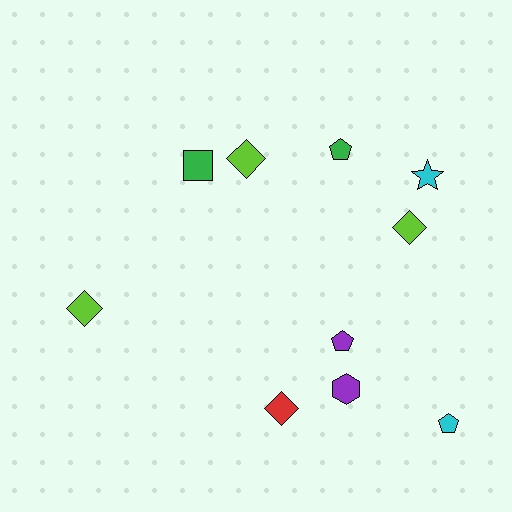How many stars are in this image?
There is 1 star.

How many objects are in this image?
There are 10 objects.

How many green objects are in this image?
There are 2 green objects.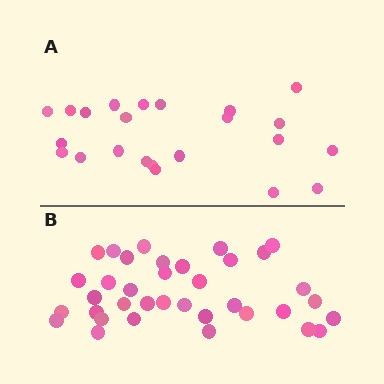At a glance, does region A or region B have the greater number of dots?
Region B (the bottom region) has more dots.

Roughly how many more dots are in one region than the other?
Region B has approximately 15 more dots than region A.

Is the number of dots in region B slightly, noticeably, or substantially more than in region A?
Region B has substantially more. The ratio is roughly 1.6 to 1.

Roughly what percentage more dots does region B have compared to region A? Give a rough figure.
About 55% more.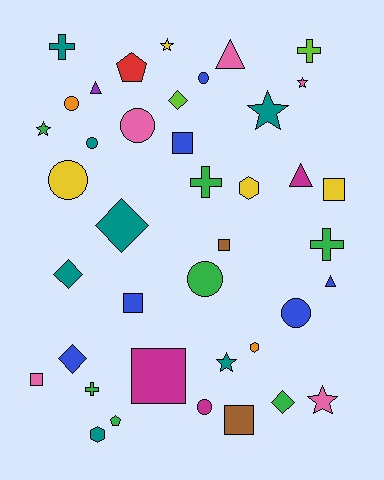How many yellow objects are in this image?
There are 4 yellow objects.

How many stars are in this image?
There are 6 stars.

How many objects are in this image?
There are 40 objects.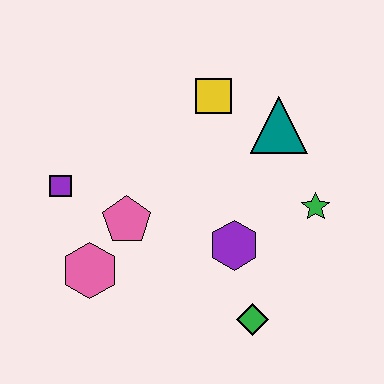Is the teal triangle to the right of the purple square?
Yes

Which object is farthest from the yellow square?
The green diamond is farthest from the yellow square.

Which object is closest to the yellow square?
The teal triangle is closest to the yellow square.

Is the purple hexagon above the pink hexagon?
Yes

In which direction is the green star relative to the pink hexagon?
The green star is to the right of the pink hexagon.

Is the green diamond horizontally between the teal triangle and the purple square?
Yes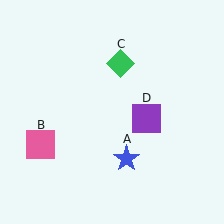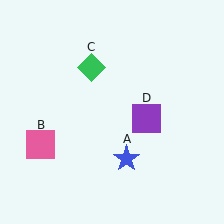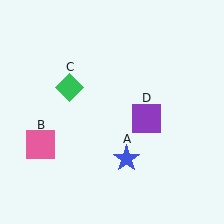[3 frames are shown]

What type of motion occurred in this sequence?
The green diamond (object C) rotated counterclockwise around the center of the scene.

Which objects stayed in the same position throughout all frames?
Blue star (object A) and pink square (object B) and purple square (object D) remained stationary.